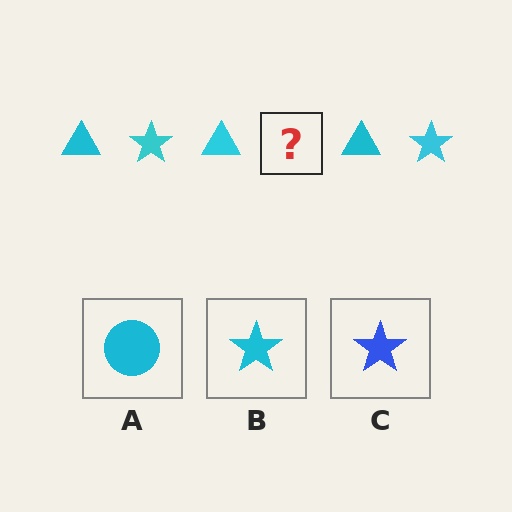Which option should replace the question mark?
Option B.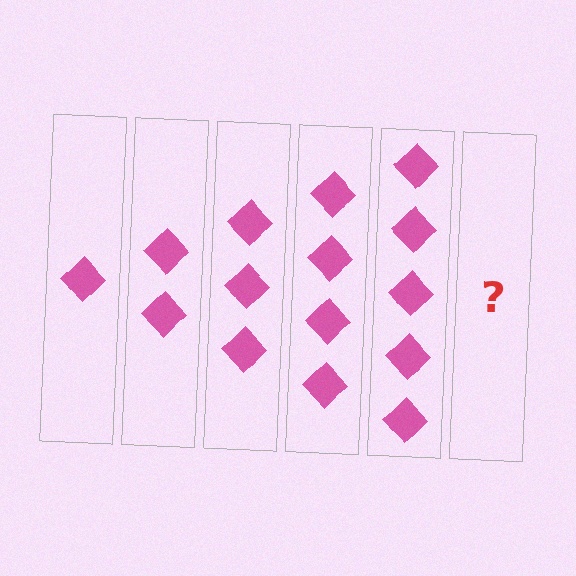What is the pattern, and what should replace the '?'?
The pattern is that each step adds one more diamond. The '?' should be 6 diamonds.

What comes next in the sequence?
The next element should be 6 diamonds.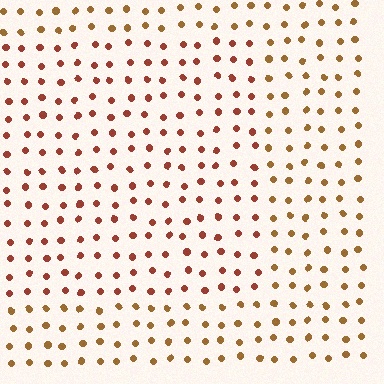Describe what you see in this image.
The image is filled with small brown elements in a uniform arrangement. A rectangle-shaped region is visible where the elements are tinted to a slightly different hue, forming a subtle color boundary.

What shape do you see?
I see a rectangle.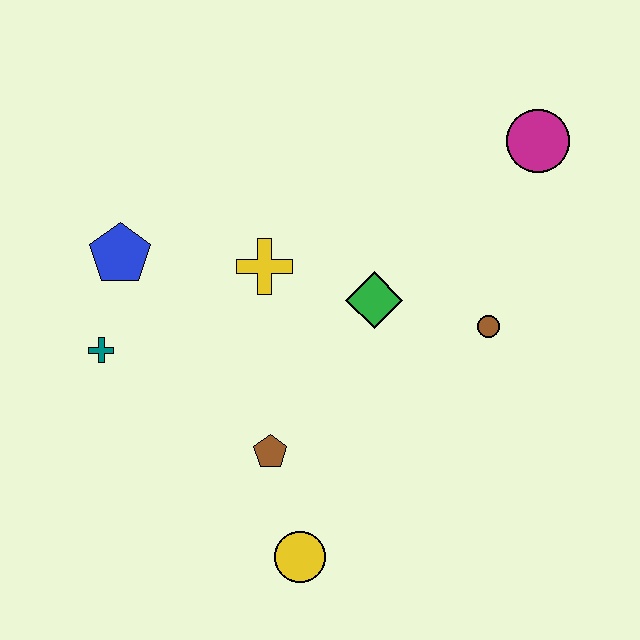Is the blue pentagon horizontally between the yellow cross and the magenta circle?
No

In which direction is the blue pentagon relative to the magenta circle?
The blue pentagon is to the left of the magenta circle.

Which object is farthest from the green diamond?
The teal cross is farthest from the green diamond.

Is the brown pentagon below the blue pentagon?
Yes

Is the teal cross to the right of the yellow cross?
No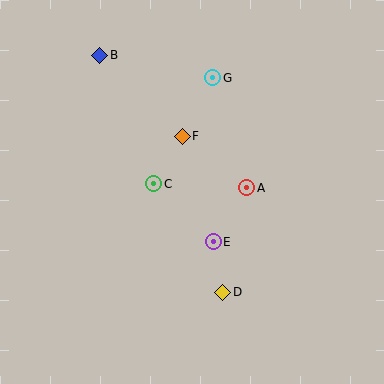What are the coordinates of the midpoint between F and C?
The midpoint between F and C is at (168, 160).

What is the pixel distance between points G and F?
The distance between G and F is 66 pixels.